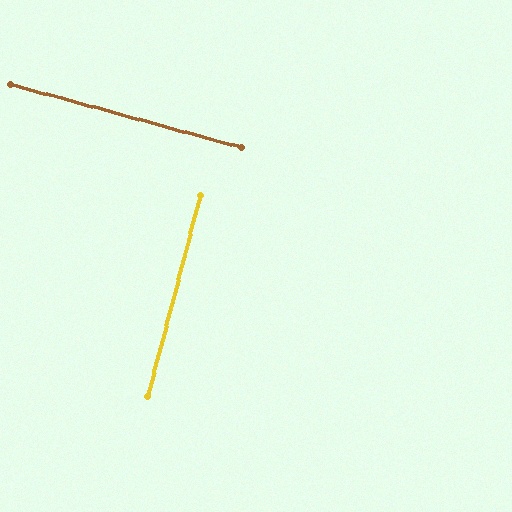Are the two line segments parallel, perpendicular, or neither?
Perpendicular — they meet at approximately 90°.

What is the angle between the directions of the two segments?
Approximately 90 degrees.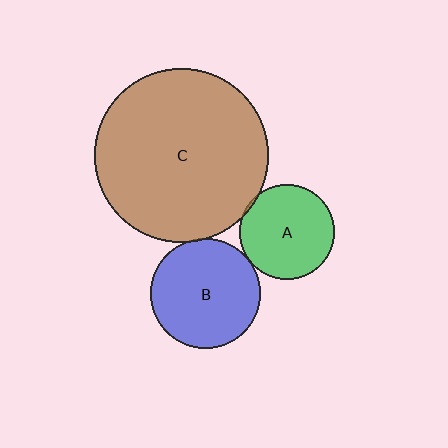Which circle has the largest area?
Circle C (brown).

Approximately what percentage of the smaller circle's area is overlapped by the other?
Approximately 5%.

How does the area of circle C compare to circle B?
Approximately 2.5 times.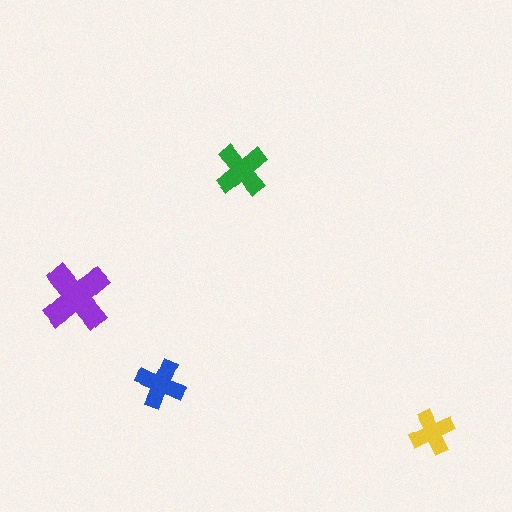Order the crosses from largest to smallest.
the purple one, the green one, the blue one, the yellow one.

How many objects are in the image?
There are 4 objects in the image.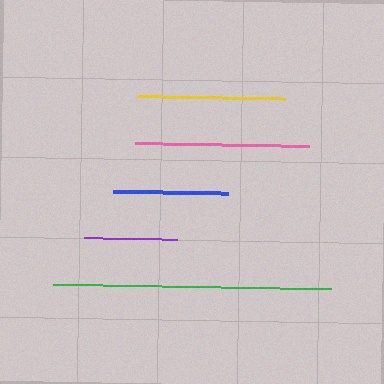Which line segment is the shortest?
The purple line is the shortest at approximately 93 pixels.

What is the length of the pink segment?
The pink segment is approximately 174 pixels long.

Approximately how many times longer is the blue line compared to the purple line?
The blue line is approximately 1.2 times the length of the purple line.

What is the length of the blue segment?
The blue segment is approximately 116 pixels long.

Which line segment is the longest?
The green line is the longest at approximately 278 pixels.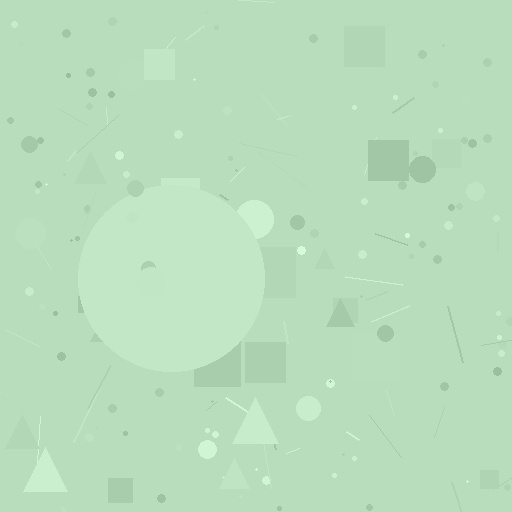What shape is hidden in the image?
A circle is hidden in the image.